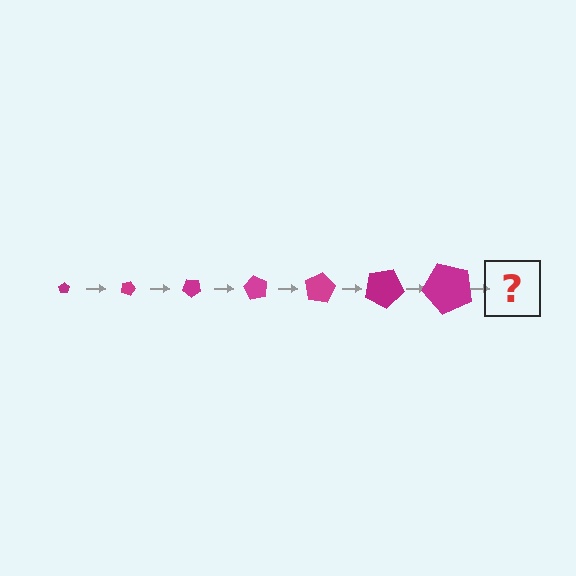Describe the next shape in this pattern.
It should be a pentagon, larger than the previous one and rotated 140 degrees from the start.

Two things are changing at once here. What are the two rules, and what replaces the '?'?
The two rules are that the pentagon grows larger each step and it rotates 20 degrees each step. The '?' should be a pentagon, larger than the previous one and rotated 140 degrees from the start.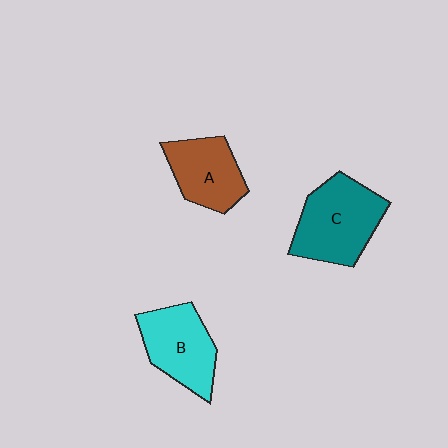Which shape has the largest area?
Shape C (teal).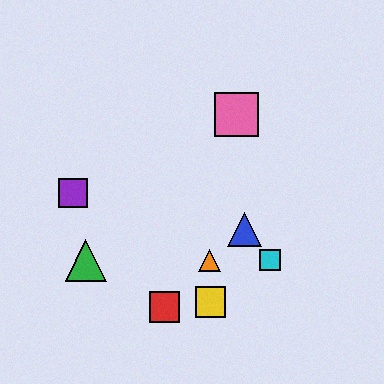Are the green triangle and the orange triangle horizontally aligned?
Yes, both are at y≈261.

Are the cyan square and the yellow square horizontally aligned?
No, the cyan square is at y≈260 and the yellow square is at y≈302.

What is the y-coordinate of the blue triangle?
The blue triangle is at y≈229.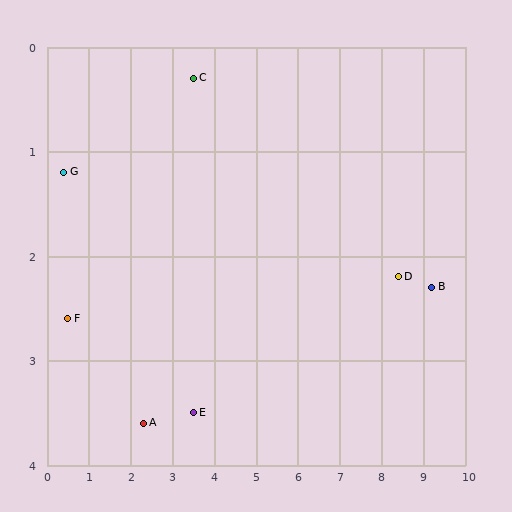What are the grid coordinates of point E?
Point E is at approximately (3.5, 3.5).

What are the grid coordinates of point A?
Point A is at approximately (2.3, 3.6).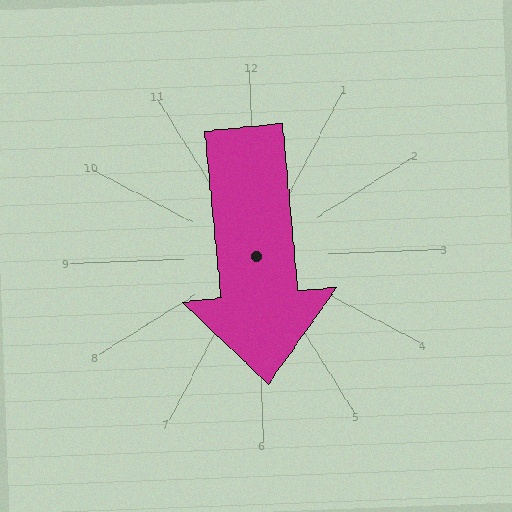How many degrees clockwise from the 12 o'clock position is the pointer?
Approximately 177 degrees.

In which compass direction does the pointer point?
South.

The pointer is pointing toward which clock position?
Roughly 6 o'clock.